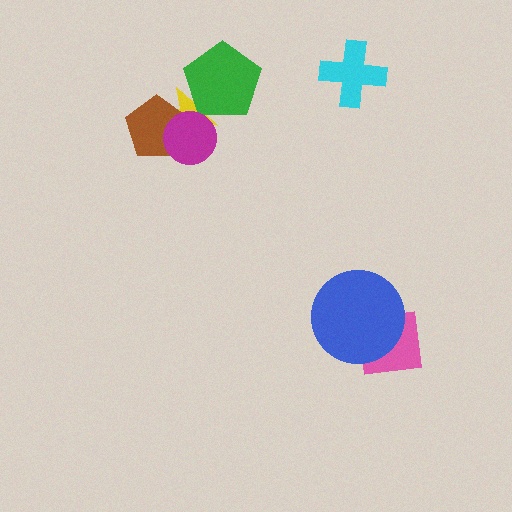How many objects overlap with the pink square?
1 object overlaps with the pink square.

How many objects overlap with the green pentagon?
1 object overlaps with the green pentagon.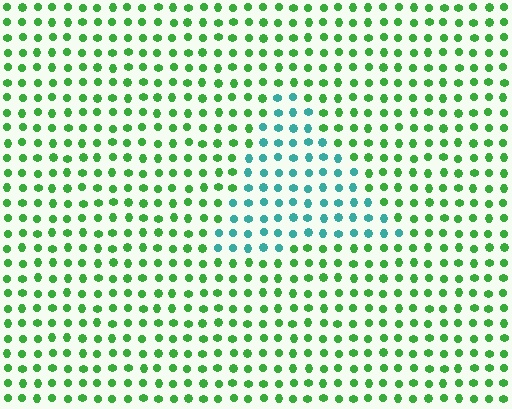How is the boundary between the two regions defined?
The boundary is defined purely by a slight shift in hue (about 54 degrees). Spacing, size, and orientation are identical on both sides.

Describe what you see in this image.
The image is filled with small green elements in a uniform arrangement. A triangle-shaped region is visible where the elements are tinted to a slightly different hue, forming a subtle color boundary.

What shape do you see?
I see a triangle.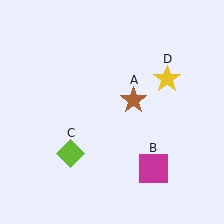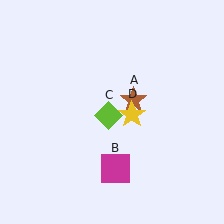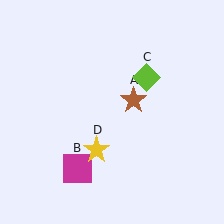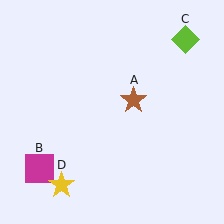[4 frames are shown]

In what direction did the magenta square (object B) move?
The magenta square (object B) moved left.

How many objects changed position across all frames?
3 objects changed position: magenta square (object B), lime diamond (object C), yellow star (object D).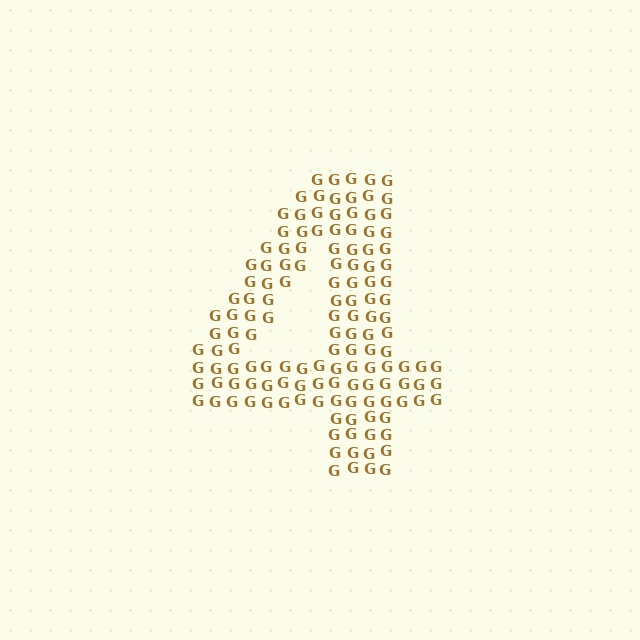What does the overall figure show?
The overall figure shows the digit 4.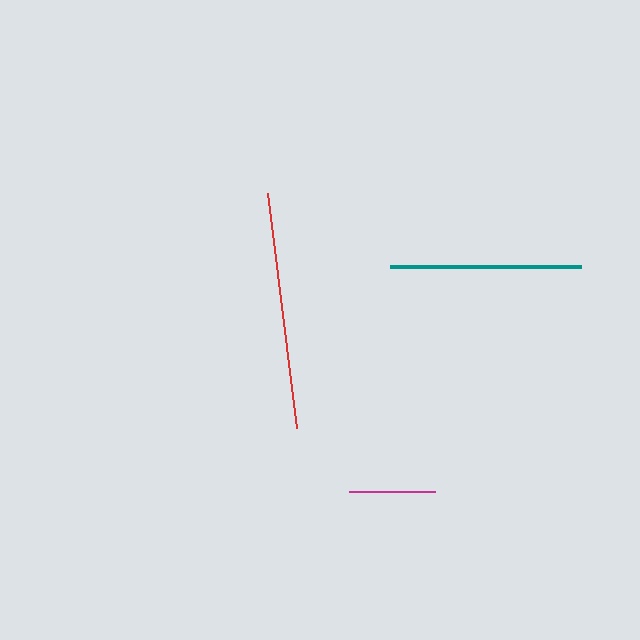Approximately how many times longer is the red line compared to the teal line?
The red line is approximately 1.2 times the length of the teal line.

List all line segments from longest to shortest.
From longest to shortest: red, teal, magenta.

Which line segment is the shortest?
The magenta line is the shortest at approximately 86 pixels.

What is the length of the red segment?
The red segment is approximately 237 pixels long.